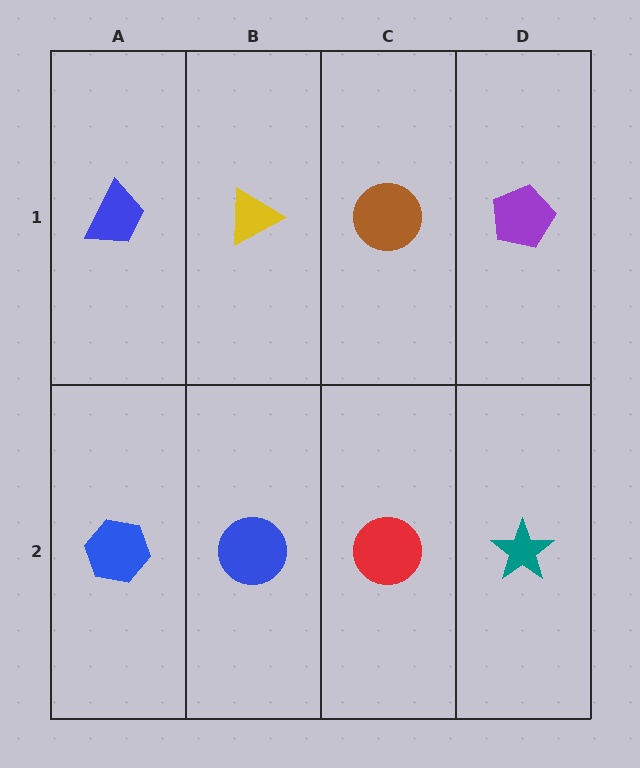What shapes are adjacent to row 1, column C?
A red circle (row 2, column C), a yellow triangle (row 1, column B), a purple pentagon (row 1, column D).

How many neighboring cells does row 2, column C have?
3.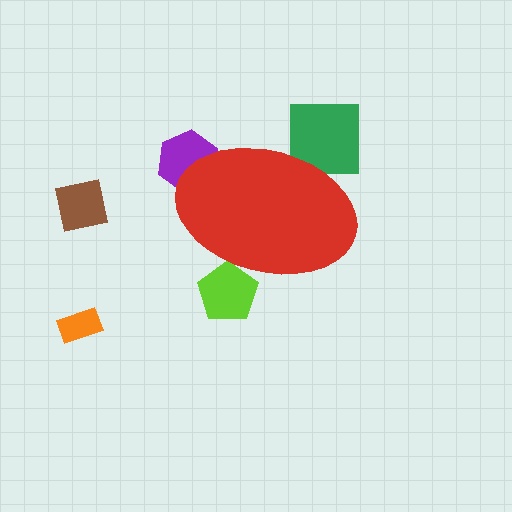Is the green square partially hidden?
Yes, the green square is partially hidden behind the red ellipse.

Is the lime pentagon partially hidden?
Yes, the lime pentagon is partially hidden behind the red ellipse.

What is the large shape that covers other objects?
A red ellipse.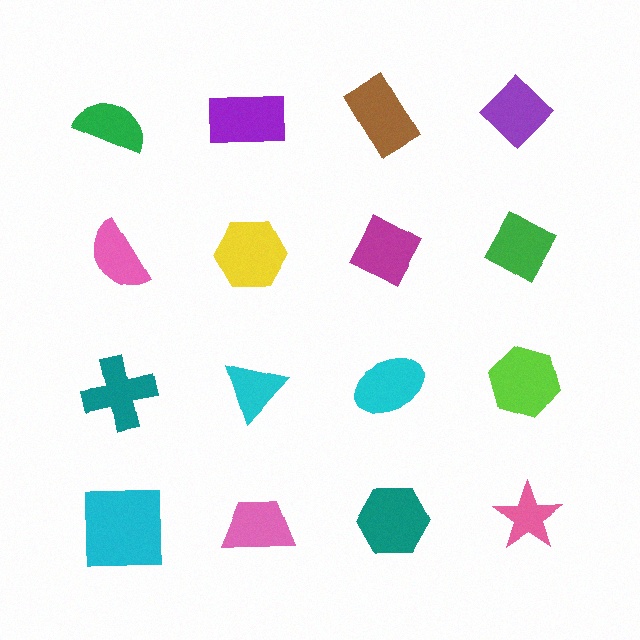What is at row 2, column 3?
A magenta diamond.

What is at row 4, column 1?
A cyan square.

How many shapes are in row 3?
4 shapes.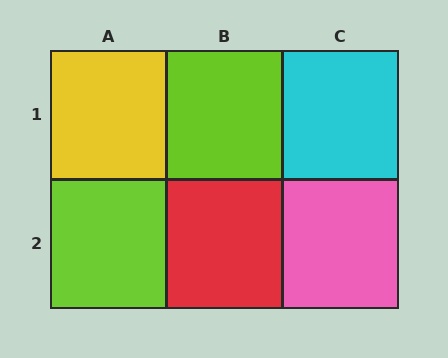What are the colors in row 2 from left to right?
Lime, red, pink.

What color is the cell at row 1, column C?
Cyan.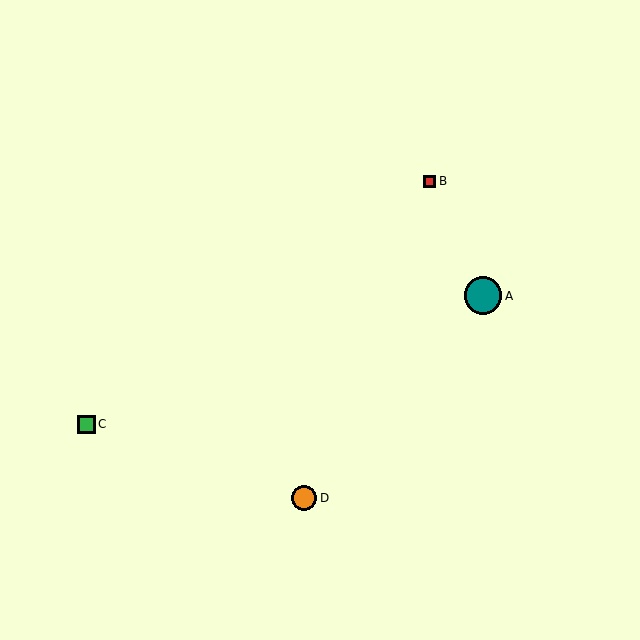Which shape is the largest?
The teal circle (labeled A) is the largest.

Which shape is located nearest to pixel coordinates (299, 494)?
The orange circle (labeled D) at (304, 498) is nearest to that location.